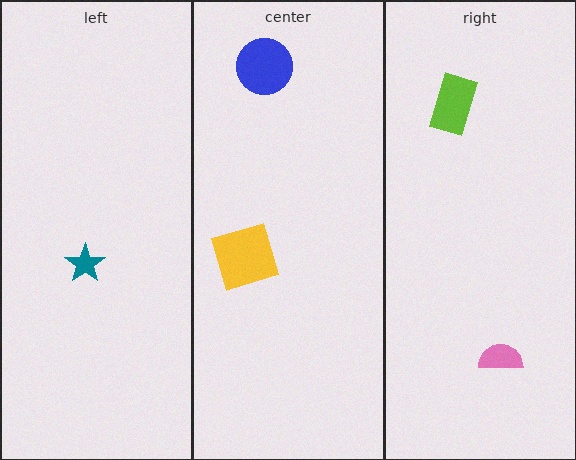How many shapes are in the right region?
2.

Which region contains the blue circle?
The center region.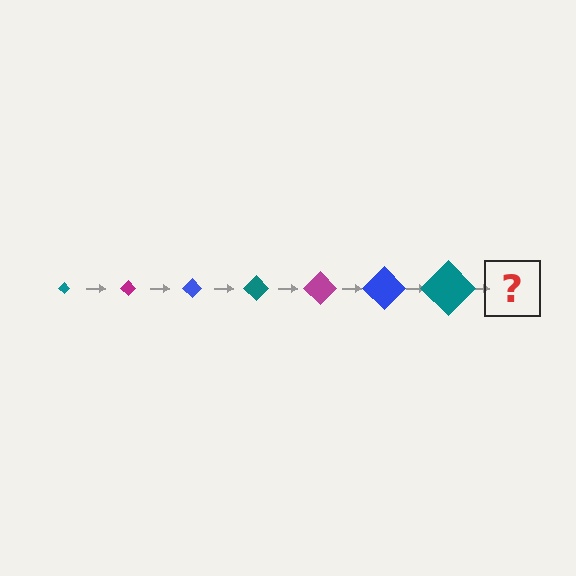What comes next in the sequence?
The next element should be a magenta diamond, larger than the previous one.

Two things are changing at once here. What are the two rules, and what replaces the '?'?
The two rules are that the diamond grows larger each step and the color cycles through teal, magenta, and blue. The '?' should be a magenta diamond, larger than the previous one.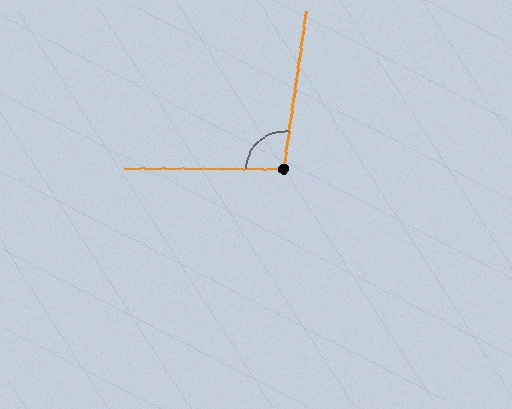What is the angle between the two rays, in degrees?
Approximately 98 degrees.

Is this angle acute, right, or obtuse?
It is obtuse.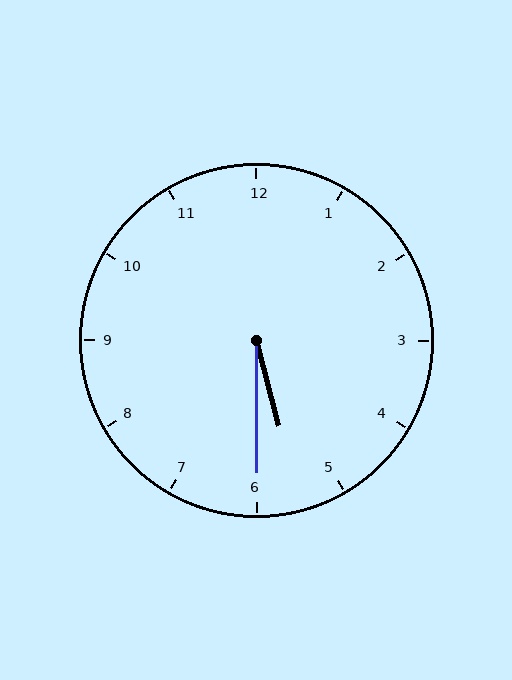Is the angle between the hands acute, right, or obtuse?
It is acute.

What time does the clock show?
5:30.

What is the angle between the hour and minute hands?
Approximately 15 degrees.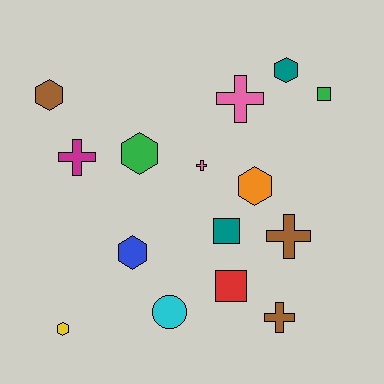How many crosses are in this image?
There are 5 crosses.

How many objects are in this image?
There are 15 objects.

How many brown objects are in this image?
There are 3 brown objects.